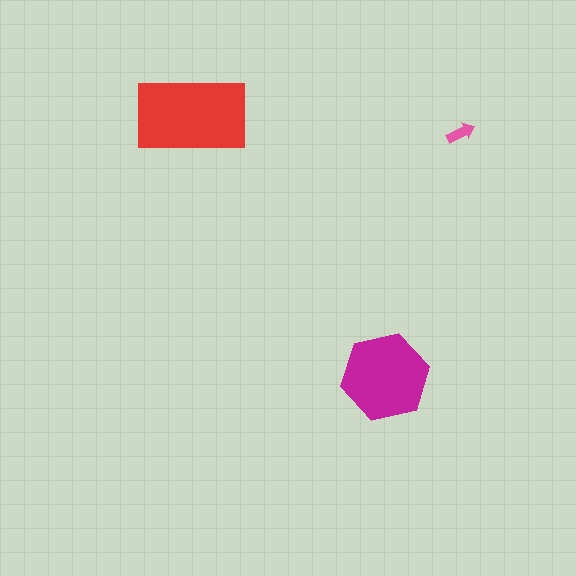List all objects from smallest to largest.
The pink arrow, the magenta hexagon, the red rectangle.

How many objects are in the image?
There are 3 objects in the image.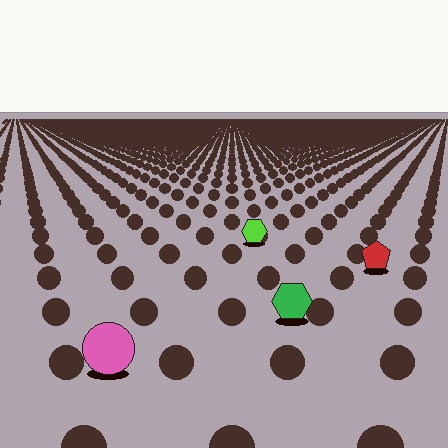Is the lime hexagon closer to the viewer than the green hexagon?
No. The green hexagon is closer — you can tell from the texture gradient: the ground texture is coarser near it.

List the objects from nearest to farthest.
From nearest to farthest: the pink circle, the green hexagon, the red pentagon, the lime hexagon.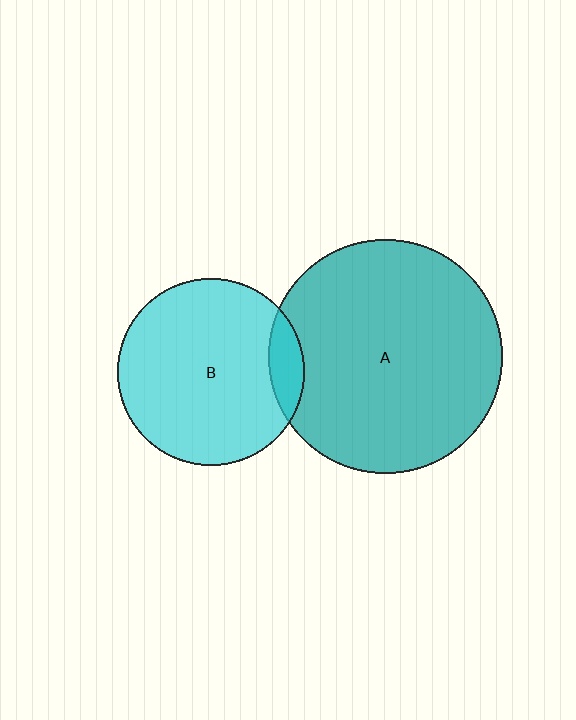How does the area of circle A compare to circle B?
Approximately 1.6 times.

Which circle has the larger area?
Circle A (teal).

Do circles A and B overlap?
Yes.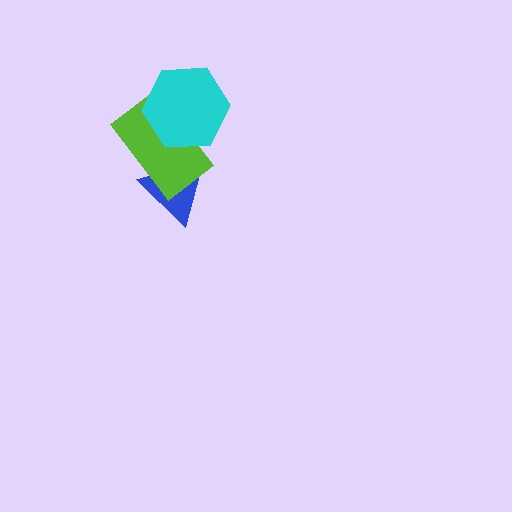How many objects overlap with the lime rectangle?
2 objects overlap with the lime rectangle.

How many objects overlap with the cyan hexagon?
1 object overlaps with the cyan hexagon.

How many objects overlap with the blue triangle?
1 object overlaps with the blue triangle.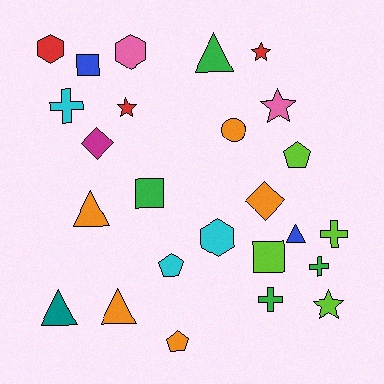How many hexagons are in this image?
There are 3 hexagons.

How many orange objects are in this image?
There are 5 orange objects.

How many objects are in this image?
There are 25 objects.